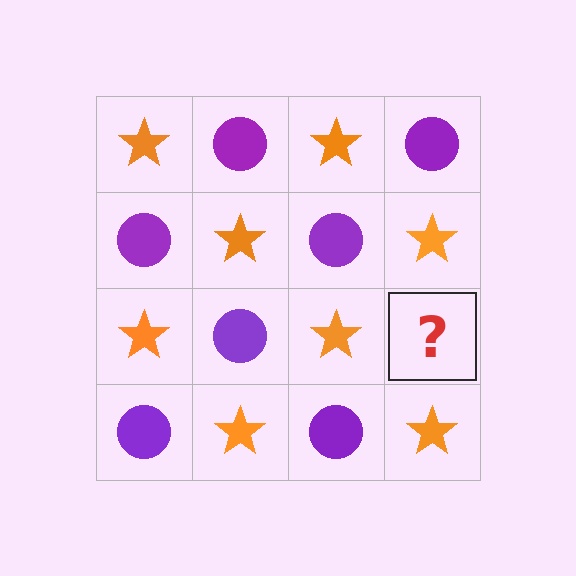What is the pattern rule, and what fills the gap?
The rule is that it alternates orange star and purple circle in a checkerboard pattern. The gap should be filled with a purple circle.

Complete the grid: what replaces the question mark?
The question mark should be replaced with a purple circle.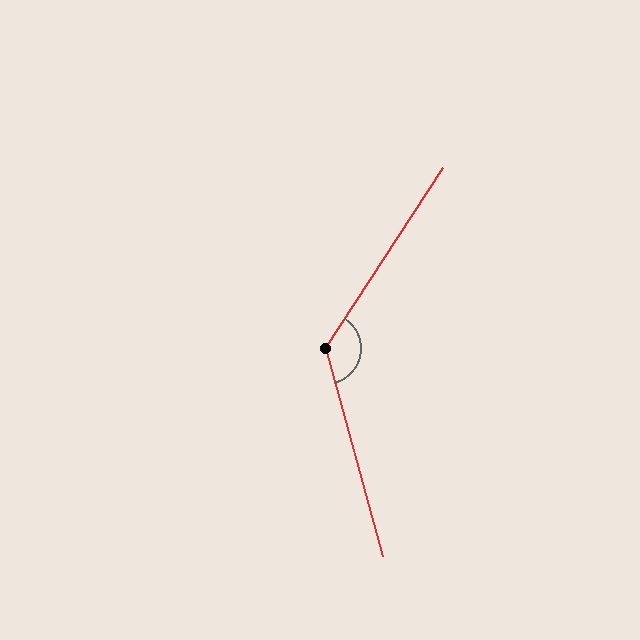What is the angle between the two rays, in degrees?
Approximately 131 degrees.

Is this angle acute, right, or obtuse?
It is obtuse.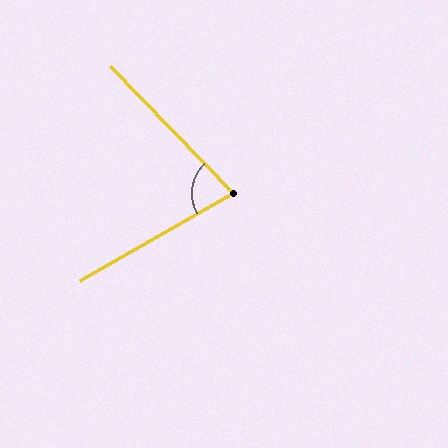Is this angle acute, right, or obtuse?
It is acute.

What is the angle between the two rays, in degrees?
Approximately 76 degrees.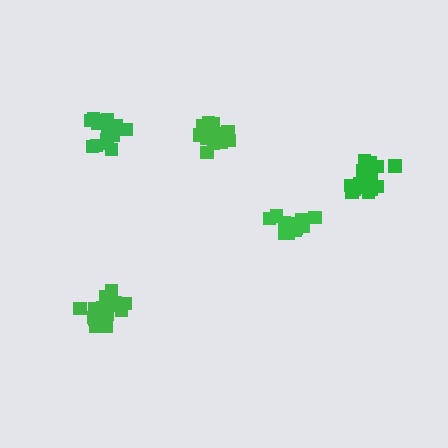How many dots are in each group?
Group 1: 15 dots, Group 2: 20 dots, Group 3: 16 dots, Group 4: 20 dots, Group 5: 20 dots (91 total).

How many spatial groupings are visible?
There are 5 spatial groupings.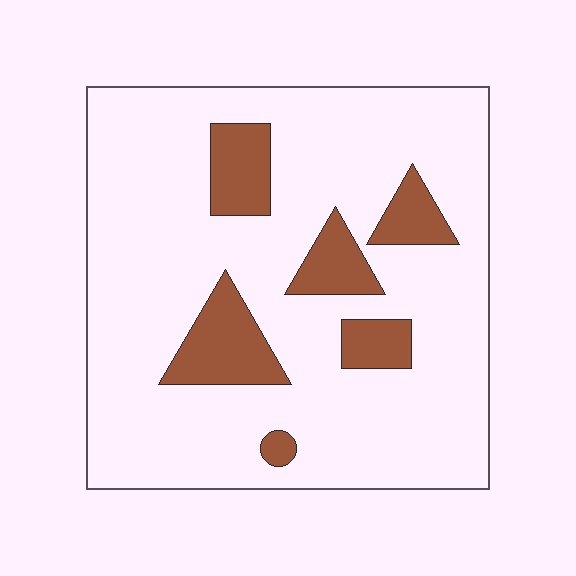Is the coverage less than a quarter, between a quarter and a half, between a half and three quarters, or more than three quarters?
Less than a quarter.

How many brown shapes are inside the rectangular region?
6.